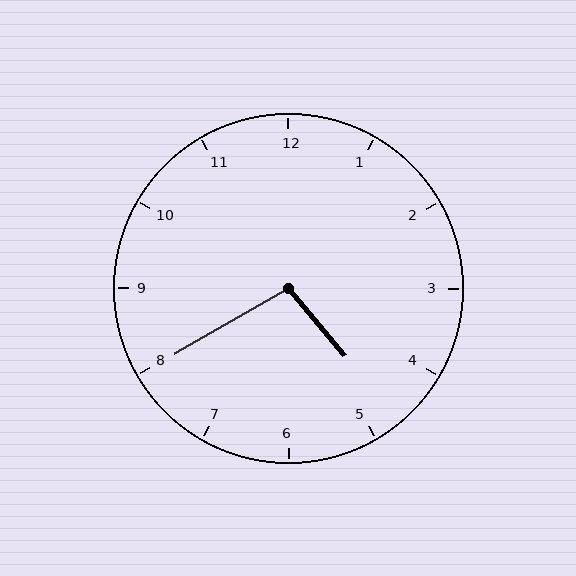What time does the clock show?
4:40.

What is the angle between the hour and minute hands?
Approximately 100 degrees.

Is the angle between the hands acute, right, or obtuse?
It is obtuse.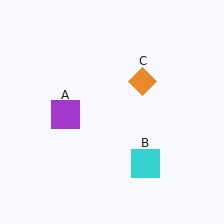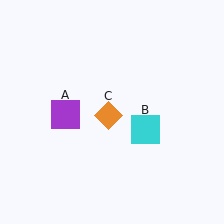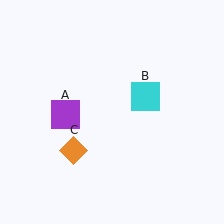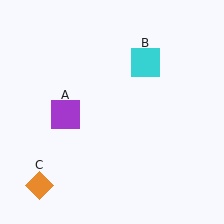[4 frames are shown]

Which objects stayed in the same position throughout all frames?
Purple square (object A) remained stationary.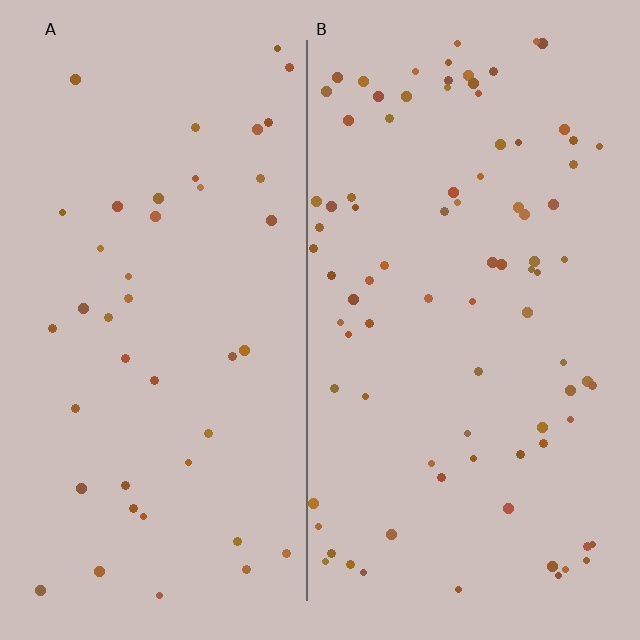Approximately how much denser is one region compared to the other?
Approximately 2.0× — region B over region A.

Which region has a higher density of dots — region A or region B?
B (the right).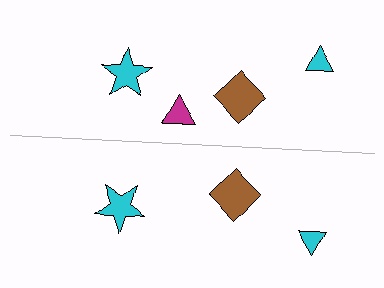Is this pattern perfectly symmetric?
No, the pattern is not perfectly symmetric. A magenta triangle is missing from the bottom side.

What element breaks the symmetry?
A magenta triangle is missing from the bottom side.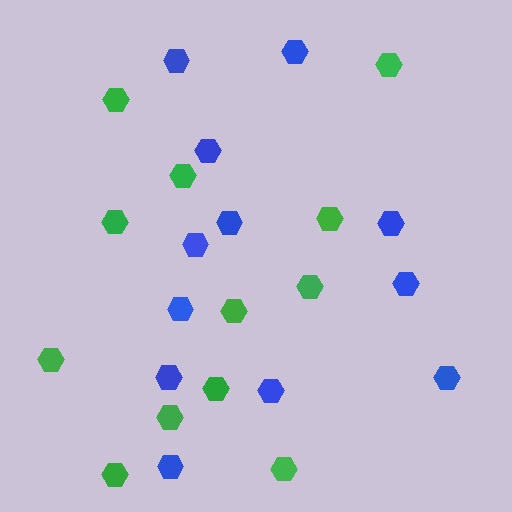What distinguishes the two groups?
There are 2 groups: one group of green hexagons (12) and one group of blue hexagons (12).